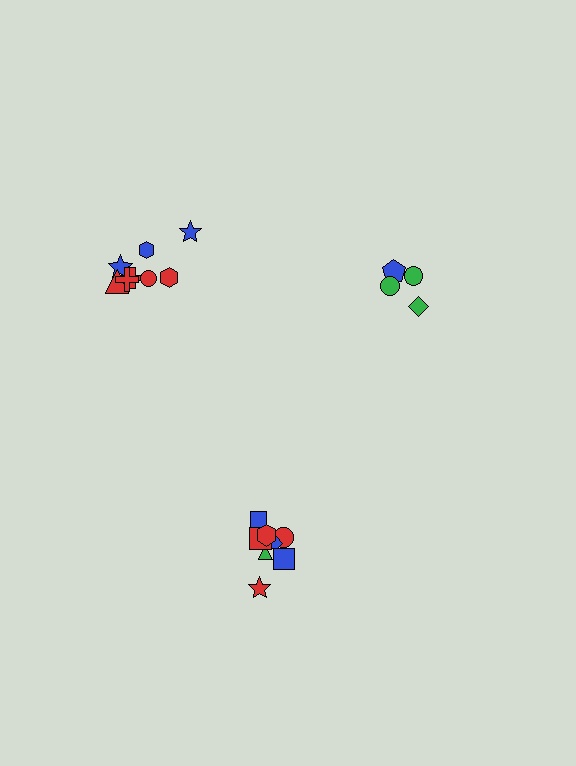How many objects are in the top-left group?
There are 8 objects.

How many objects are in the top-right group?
There are 4 objects.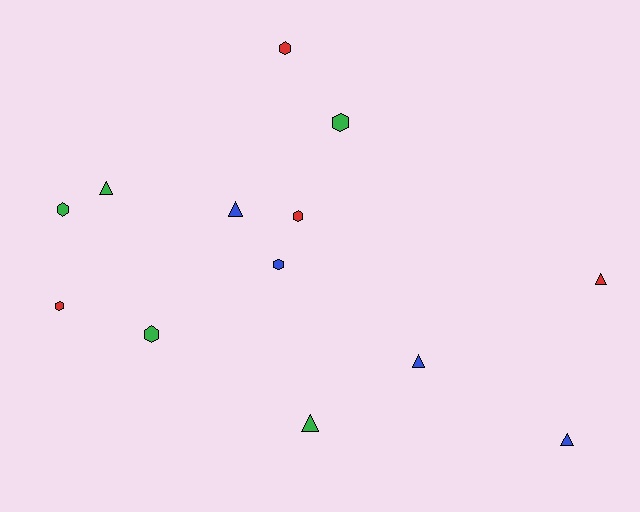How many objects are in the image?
There are 13 objects.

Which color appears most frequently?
Green, with 5 objects.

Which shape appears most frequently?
Hexagon, with 7 objects.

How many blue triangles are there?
There are 3 blue triangles.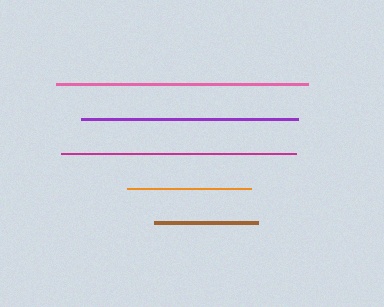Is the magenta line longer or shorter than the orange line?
The magenta line is longer than the orange line.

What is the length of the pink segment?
The pink segment is approximately 252 pixels long.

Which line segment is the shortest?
The brown line is the shortest at approximately 104 pixels.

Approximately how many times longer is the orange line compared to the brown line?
The orange line is approximately 1.2 times the length of the brown line.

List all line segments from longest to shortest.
From longest to shortest: pink, magenta, purple, orange, brown.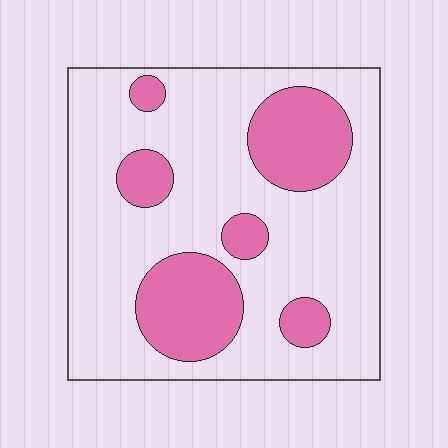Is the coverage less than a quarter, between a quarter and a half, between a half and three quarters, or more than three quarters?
Between a quarter and a half.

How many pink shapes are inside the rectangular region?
6.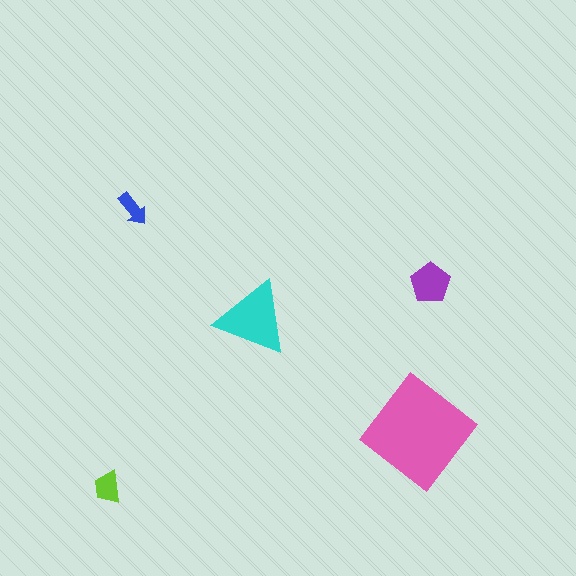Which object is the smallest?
The blue arrow.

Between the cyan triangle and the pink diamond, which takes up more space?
The pink diamond.